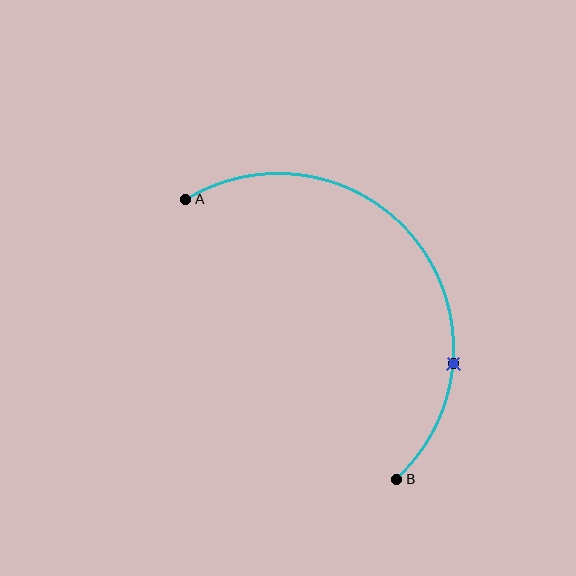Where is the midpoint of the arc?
The arc midpoint is the point on the curve farthest from the straight line joining A and B. It sits above and to the right of that line.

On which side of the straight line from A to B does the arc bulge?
The arc bulges above and to the right of the straight line connecting A and B.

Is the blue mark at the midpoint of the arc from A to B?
No. The blue mark lies on the arc but is closer to endpoint B. The arc midpoint would be at the point on the curve equidistant along the arc from both A and B.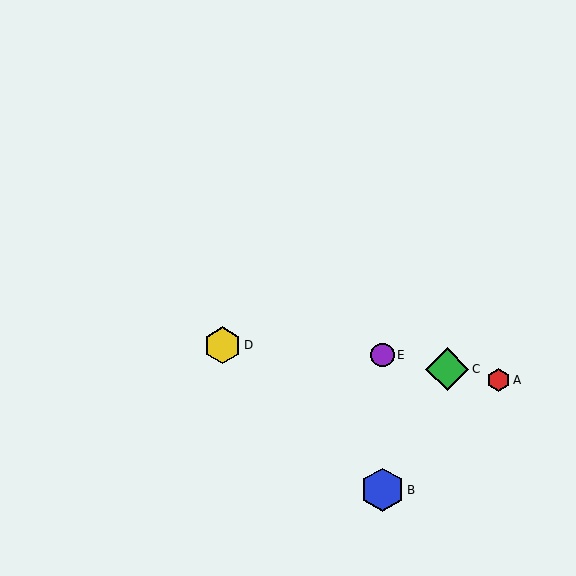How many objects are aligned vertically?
2 objects (B, E) are aligned vertically.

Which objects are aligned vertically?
Objects B, E are aligned vertically.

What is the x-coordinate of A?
Object A is at x≈498.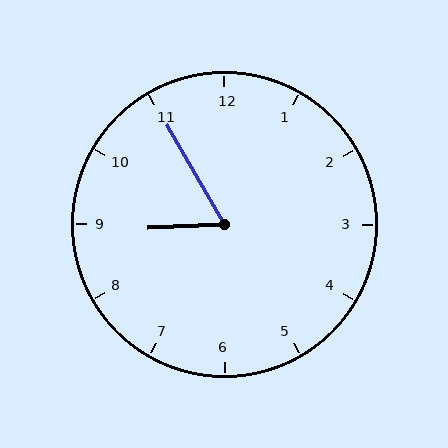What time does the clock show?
8:55.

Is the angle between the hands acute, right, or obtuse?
It is acute.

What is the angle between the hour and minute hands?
Approximately 62 degrees.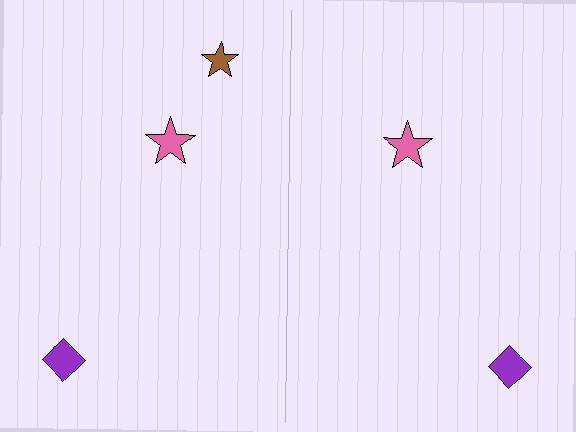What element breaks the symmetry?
A brown star is missing from the right side.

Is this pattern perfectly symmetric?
No, the pattern is not perfectly symmetric. A brown star is missing from the right side.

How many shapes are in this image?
There are 5 shapes in this image.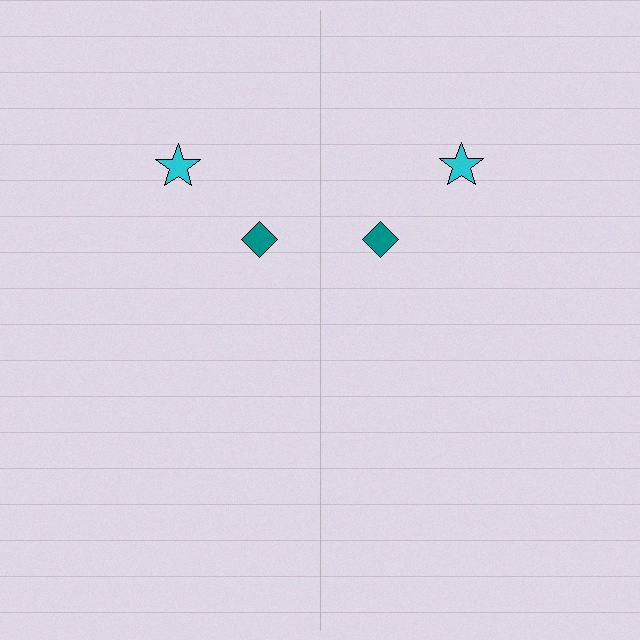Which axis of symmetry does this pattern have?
The pattern has a vertical axis of symmetry running through the center of the image.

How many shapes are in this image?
There are 4 shapes in this image.